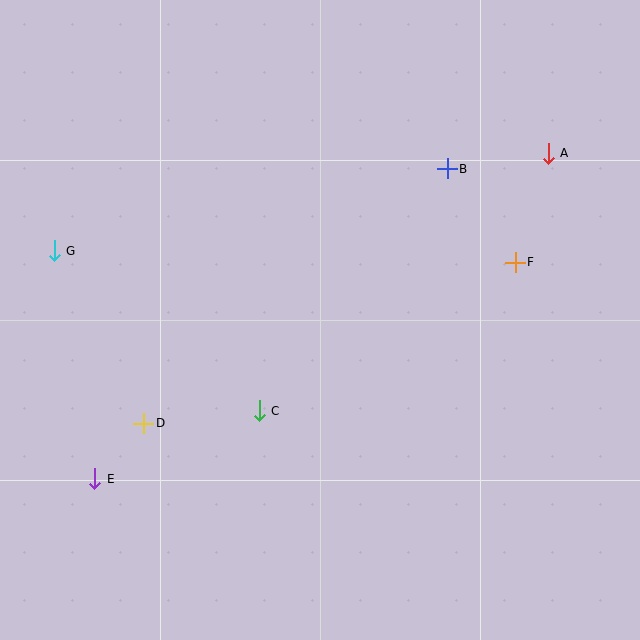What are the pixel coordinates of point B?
Point B is at (447, 169).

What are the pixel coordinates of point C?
Point C is at (259, 411).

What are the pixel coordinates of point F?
Point F is at (515, 263).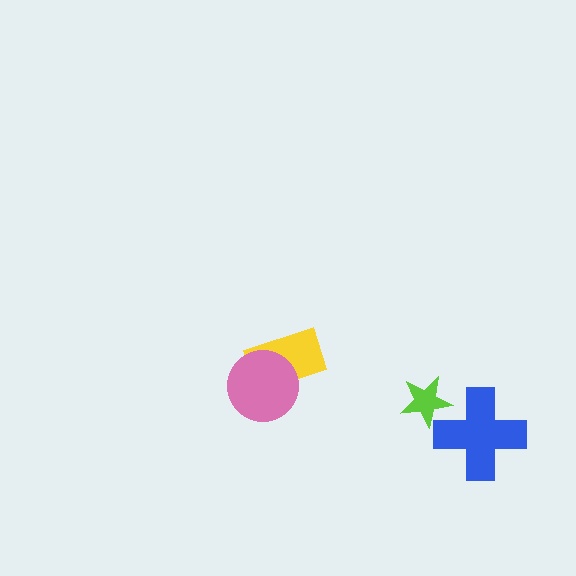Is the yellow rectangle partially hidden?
Yes, it is partially covered by another shape.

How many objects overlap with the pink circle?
1 object overlaps with the pink circle.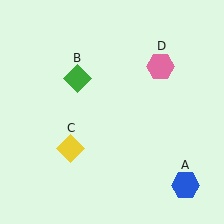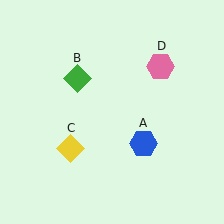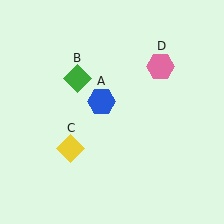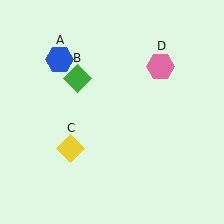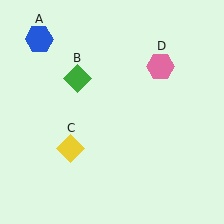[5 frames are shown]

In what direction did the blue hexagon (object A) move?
The blue hexagon (object A) moved up and to the left.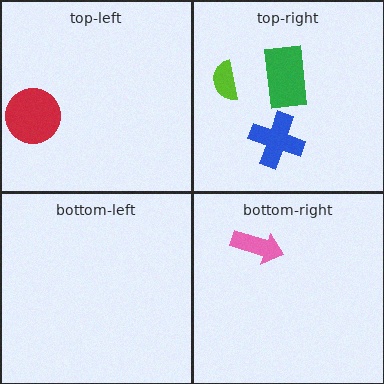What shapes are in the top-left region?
The red circle.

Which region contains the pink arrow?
The bottom-right region.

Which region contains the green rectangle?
The top-right region.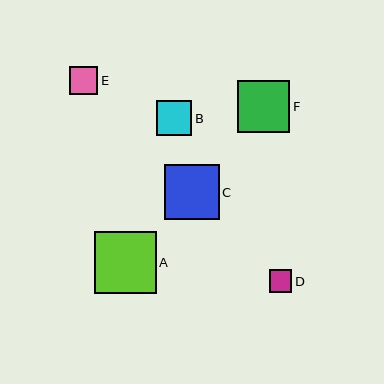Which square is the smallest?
Square D is the smallest with a size of approximately 23 pixels.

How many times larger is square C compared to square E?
Square C is approximately 1.9 times the size of square E.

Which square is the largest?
Square A is the largest with a size of approximately 61 pixels.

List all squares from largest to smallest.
From largest to smallest: A, C, F, B, E, D.